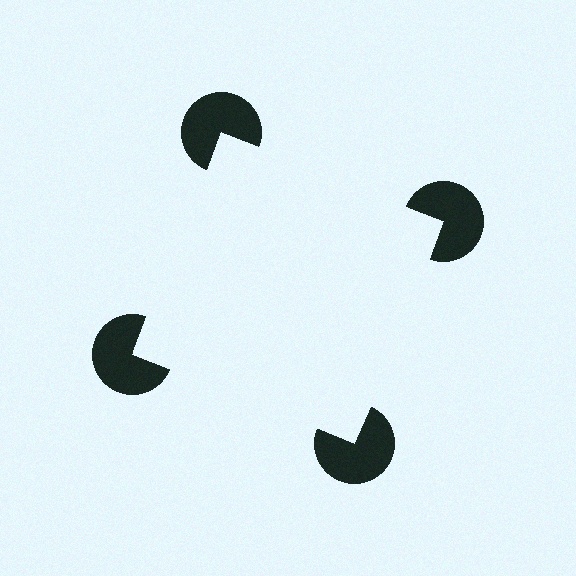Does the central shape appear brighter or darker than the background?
It typically appears slightly brighter than the background, even though no actual brightness change is drawn.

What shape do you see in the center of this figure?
An illusory square — its edges are inferred from the aligned wedge cuts in the pac-man discs, not physically drawn.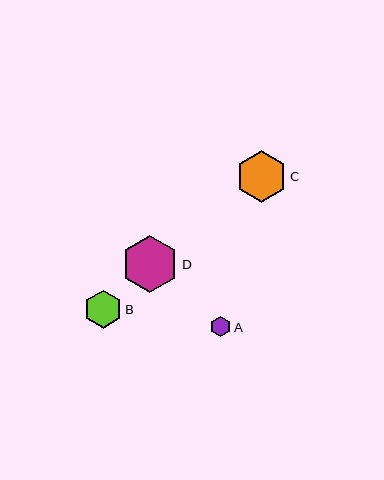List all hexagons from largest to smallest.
From largest to smallest: D, C, B, A.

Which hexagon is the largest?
Hexagon D is the largest with a size of approximately 57 pixels.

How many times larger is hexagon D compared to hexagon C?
Hexagon D is approximately 1.1 times the size of hexagon C.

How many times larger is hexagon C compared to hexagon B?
Hexagon C is approximately 1.4 times the size of hexagon B.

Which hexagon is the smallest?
Hexagon A is the smallest with a size of approximately 21 pixels.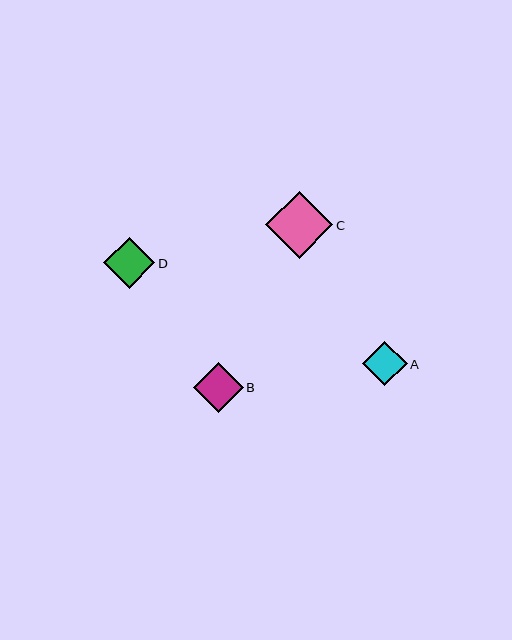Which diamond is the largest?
Diamond C is the largest with a size of approximately 68 pixels.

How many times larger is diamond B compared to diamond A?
Diamond B is approximately 1.1 times the size of diamond A.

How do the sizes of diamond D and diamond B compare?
Diamond D and diamond B are approximately the same size.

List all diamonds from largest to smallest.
From largest to smallest: C, D, B, A.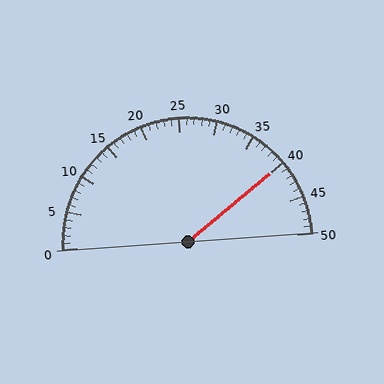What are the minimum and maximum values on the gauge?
The gauge ranges from 0 to 50.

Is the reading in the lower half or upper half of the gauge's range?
The reading is in the upper half of the range (0 to 50).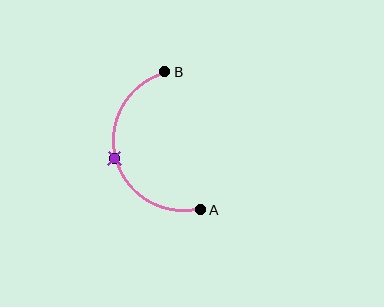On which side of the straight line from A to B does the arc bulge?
The arc bulges to the left of the straight line connecting A and B.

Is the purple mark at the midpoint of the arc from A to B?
Yes. The purple mark lies on the arc at equal arc-length from both A and B — it is the arc midpoint.